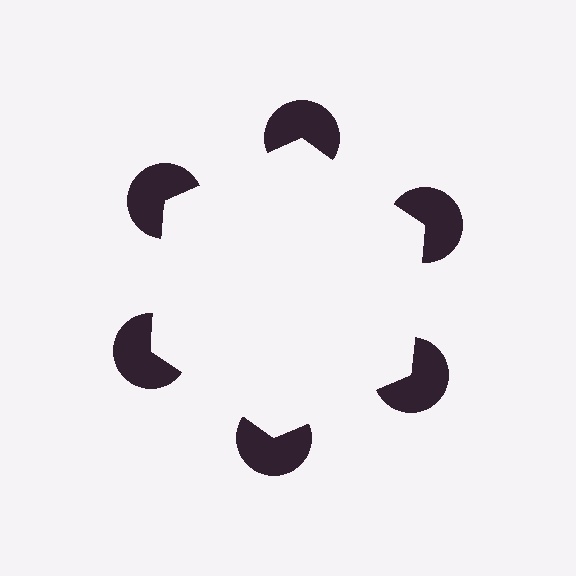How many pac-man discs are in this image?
There are 6 — one at each vertex of the illusory hexagon.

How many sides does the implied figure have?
6 sides.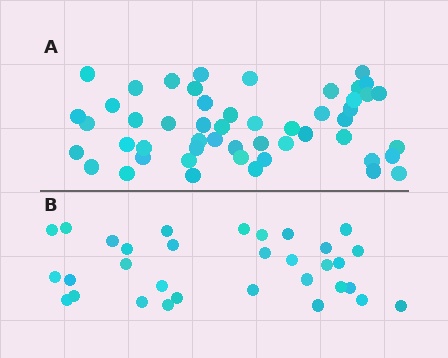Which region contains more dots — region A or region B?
Region A (the top region) has more dots.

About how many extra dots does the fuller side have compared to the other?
Region A has approximately 20 more dots than region B.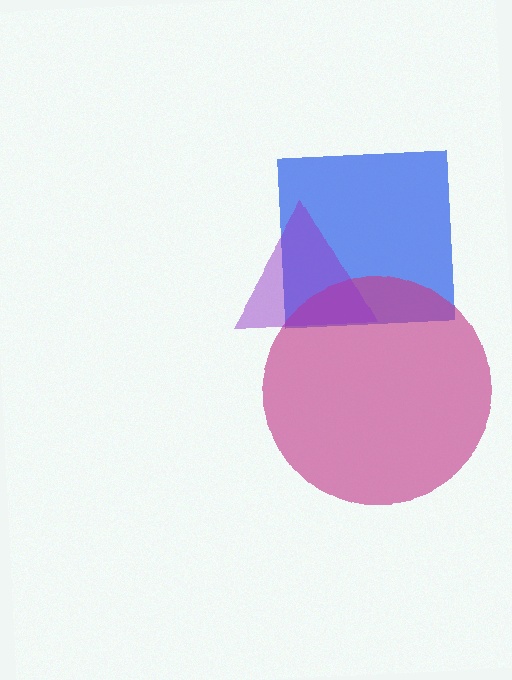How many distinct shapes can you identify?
There are 3 distinct shapes: a blue square, a magenta circle, a purple triangle.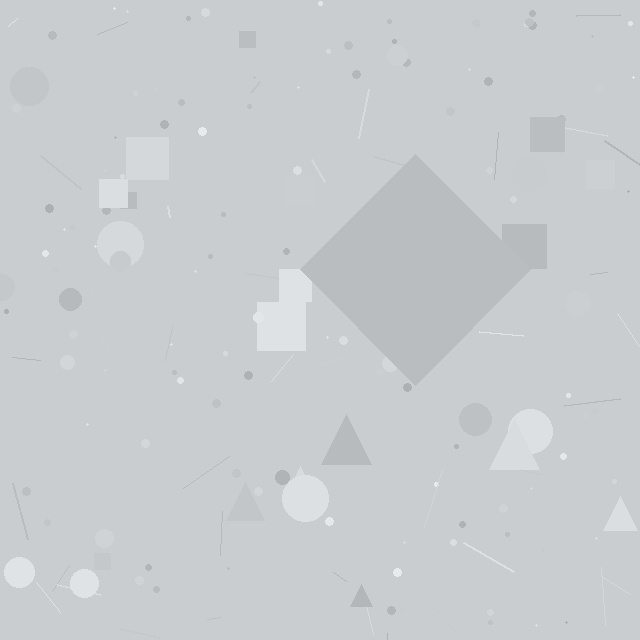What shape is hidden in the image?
A diamond is hidden in the image.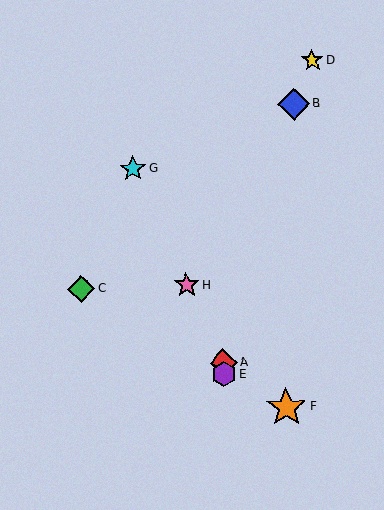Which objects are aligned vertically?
Objects A, E are aligned vertically.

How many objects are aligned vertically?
2 objects (A, E) are aligned vertically.